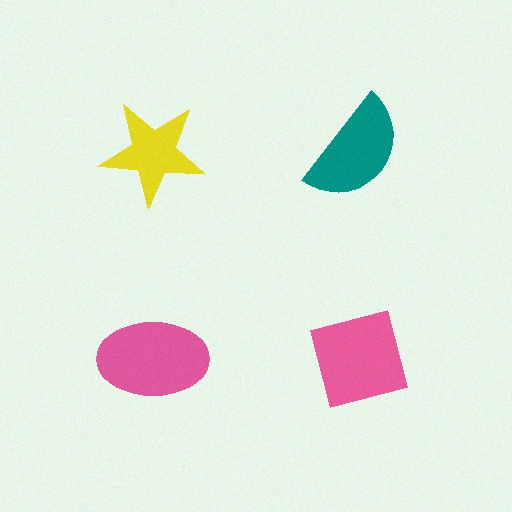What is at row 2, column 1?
A pink ellipse.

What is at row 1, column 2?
A teal semicircle.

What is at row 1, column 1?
A yellow star.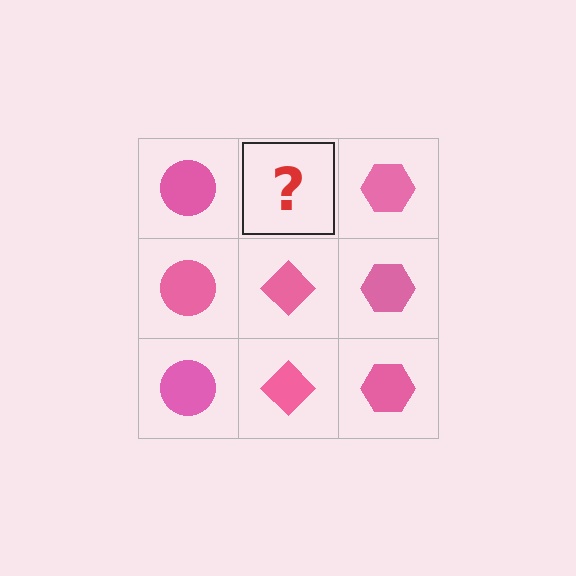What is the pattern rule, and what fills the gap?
The rule is that each column has a consistent shape. The gap should be filled with a pink diamond.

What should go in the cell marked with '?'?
The missing cell should contain a pink diamond.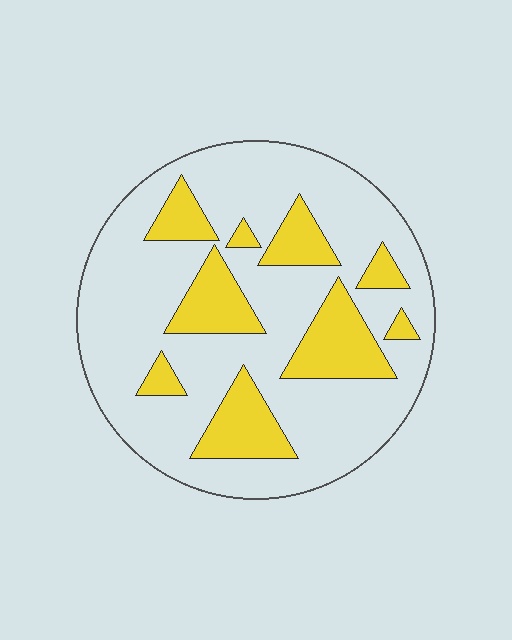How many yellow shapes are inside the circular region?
9.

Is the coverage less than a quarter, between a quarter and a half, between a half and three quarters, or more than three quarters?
Between a quarter and a half.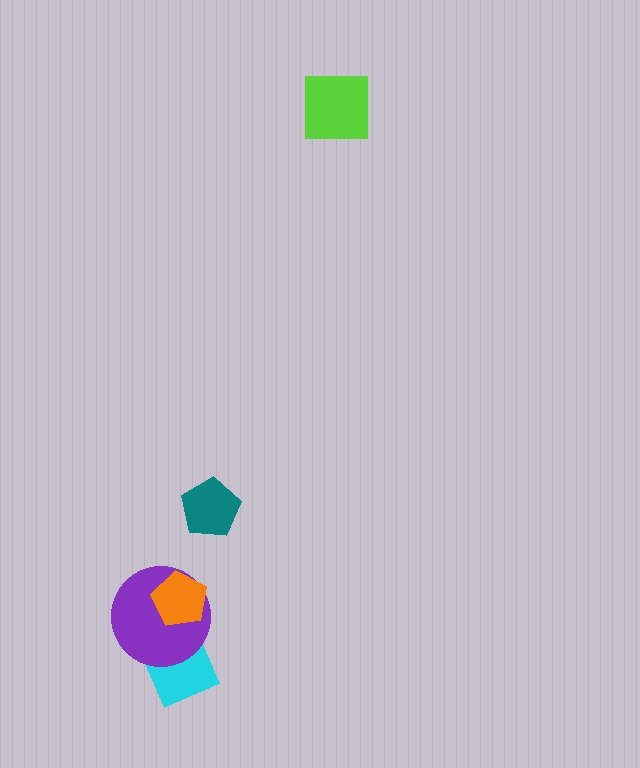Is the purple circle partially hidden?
Yes, it is partially covered by another shape.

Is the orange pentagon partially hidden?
No, no other shape covers it.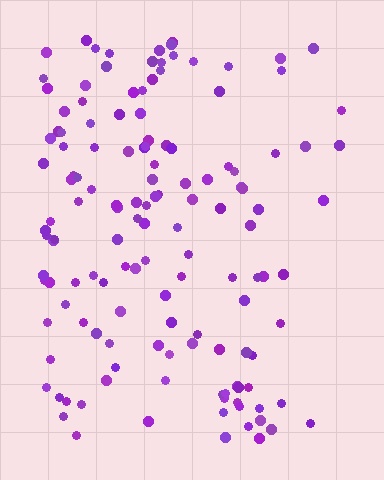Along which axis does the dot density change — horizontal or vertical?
Horizontal.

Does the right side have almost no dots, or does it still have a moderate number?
Still a moderate number, just noticeably fewer than the left.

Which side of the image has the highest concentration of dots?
The left.